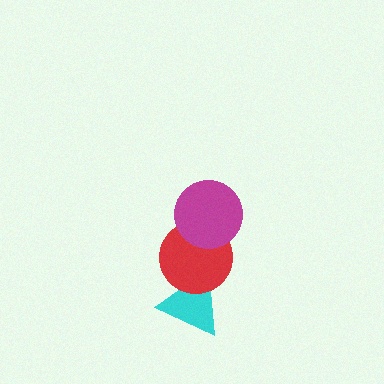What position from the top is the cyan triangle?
The cyan triangle is 3rd from the top.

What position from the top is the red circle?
The red circle is 2nd from the top.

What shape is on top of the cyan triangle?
The red circle is on top of the cyan triangle.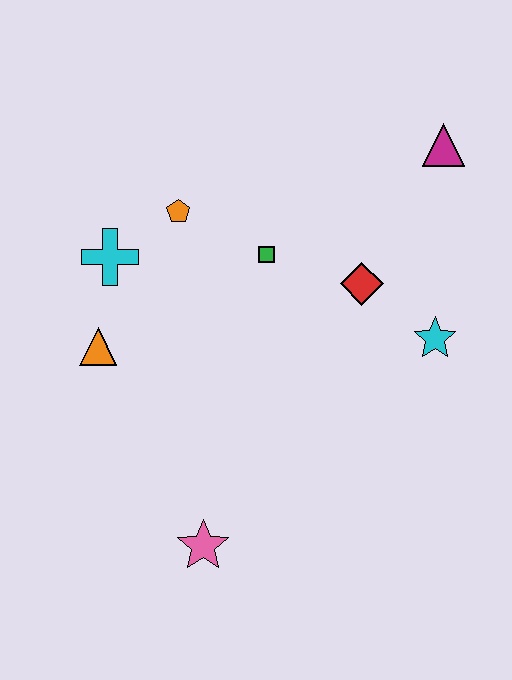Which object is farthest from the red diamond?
The pink star is farthest from the red diamond.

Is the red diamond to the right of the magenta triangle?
No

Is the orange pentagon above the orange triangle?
Yes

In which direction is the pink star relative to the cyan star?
The pink star is to the left of the cyan star.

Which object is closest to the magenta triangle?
The red diamond is closest to the magenta triangle.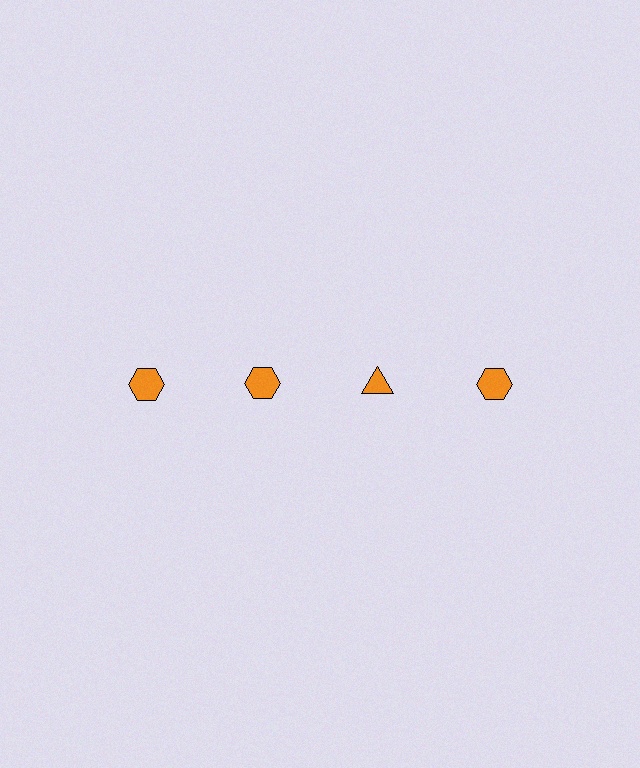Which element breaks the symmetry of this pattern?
The orange triangle in the top row, center column breaks the symmetry. All other shapes are orange hexagons.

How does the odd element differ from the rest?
It has a different shape: triangle instead of hexagon.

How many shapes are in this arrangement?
There are 4 shapes arranged in a grid pattern.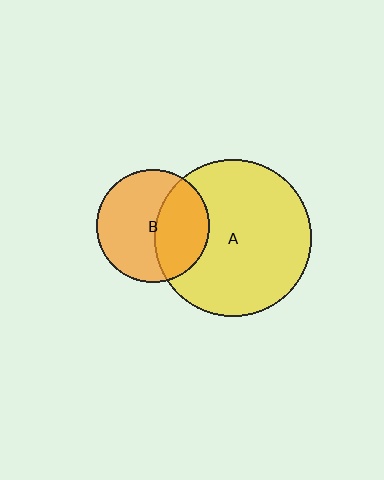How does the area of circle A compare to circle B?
Approximately 1.9 times.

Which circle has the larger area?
Circle A (yellow).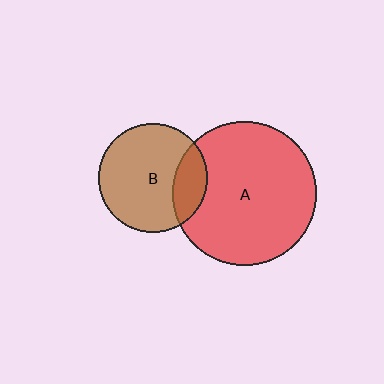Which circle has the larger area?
Circle A (red).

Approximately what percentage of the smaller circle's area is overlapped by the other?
Approximately 20%.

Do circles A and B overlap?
Yes.